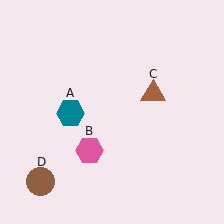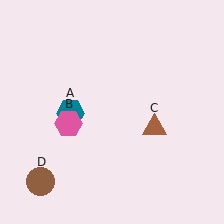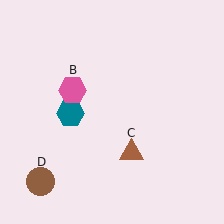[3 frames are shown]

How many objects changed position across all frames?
2 objects changed position: pink hexagon (object B), brown triangle (object C).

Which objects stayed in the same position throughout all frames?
Teal hexagon (object A) and brown circle (object D) remained stationary.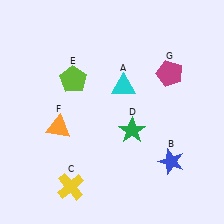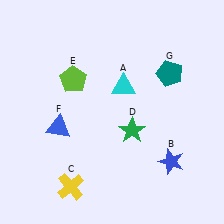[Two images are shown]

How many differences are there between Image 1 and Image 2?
There are 2 differences between the two images.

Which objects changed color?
F changed from orange to blue. G changed from magenta to teal.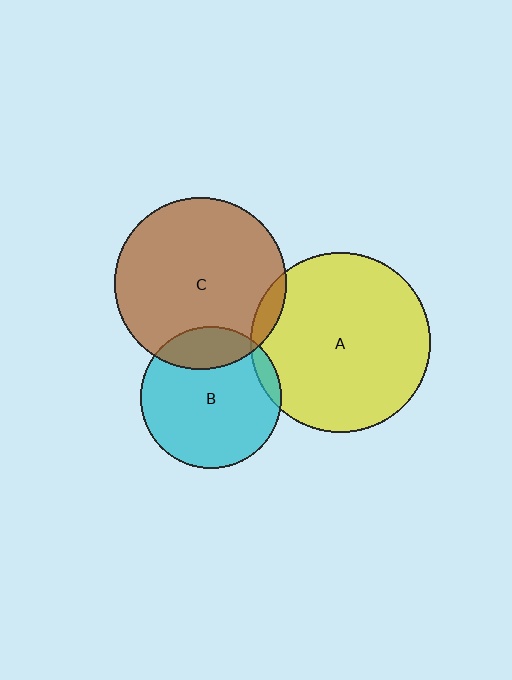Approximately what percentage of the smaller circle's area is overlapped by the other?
Approximately 20%.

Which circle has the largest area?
Circle A (yellow).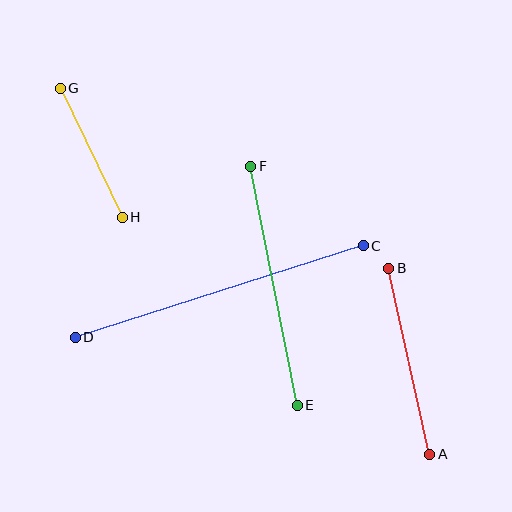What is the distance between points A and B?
The distance is approximately 191 pixels.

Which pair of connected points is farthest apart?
Points C and D are farthest apart.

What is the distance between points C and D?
The distance is approximately 302 pixels.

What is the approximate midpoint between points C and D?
The midpoint is at approximately (219, 291) pixels.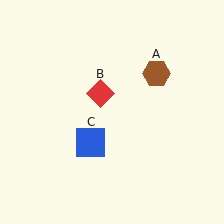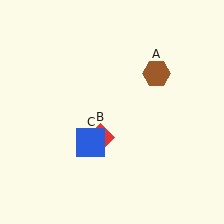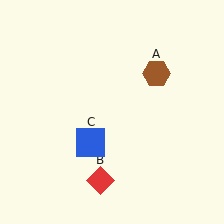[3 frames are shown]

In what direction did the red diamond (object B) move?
The red diamond (object B) moved down.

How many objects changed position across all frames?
1 object changed position: red diamond (object B).